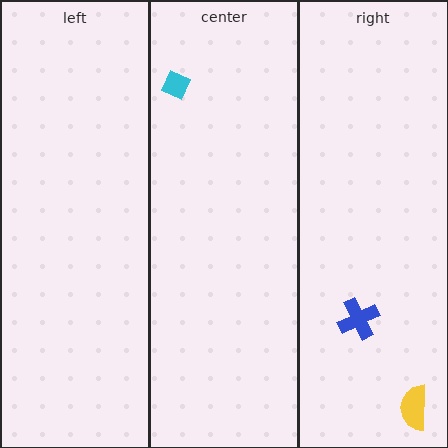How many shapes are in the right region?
2.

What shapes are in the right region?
The blue cross, the yellow semicircle.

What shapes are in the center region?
The cyan diamond.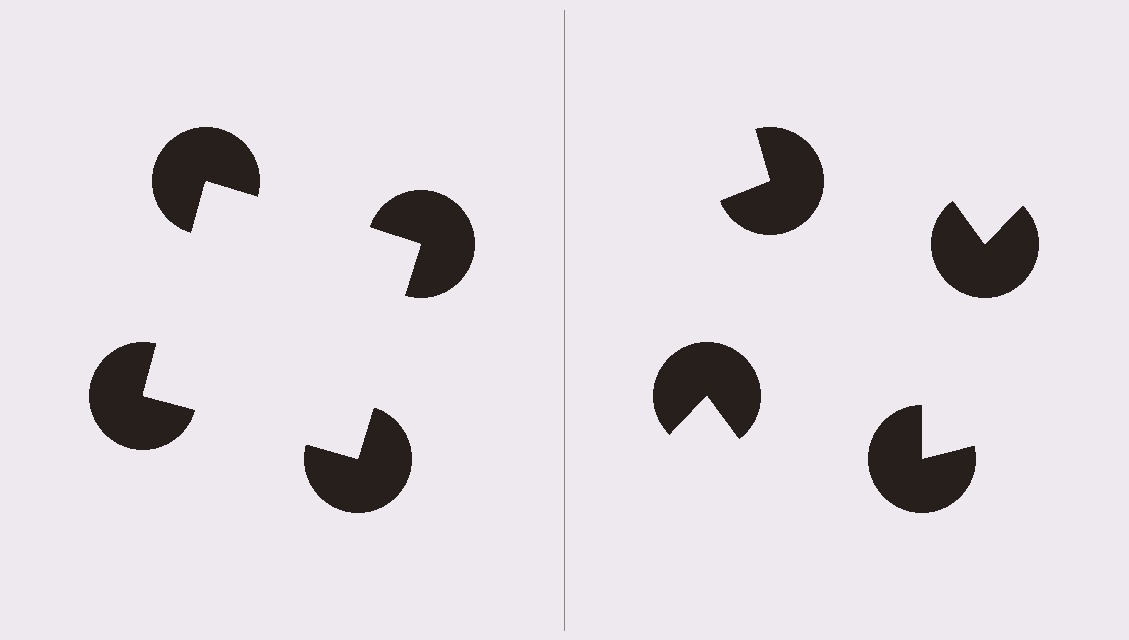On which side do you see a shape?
An illusory square appears on the left side. On the right side the wedge cuts are rotated, so no coherent shape forms.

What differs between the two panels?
The pac-man discs are positioned identically on both sides; only the wedge orientations differ. On the left they align to a square; on the right they are misaligned.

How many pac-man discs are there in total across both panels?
8 — 4 on each side.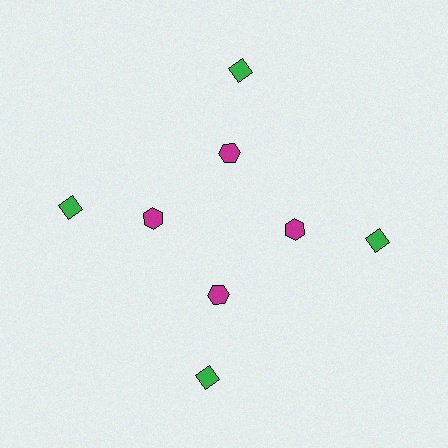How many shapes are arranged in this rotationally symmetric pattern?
There are 8 shapes, arranged in 4 groups of 2.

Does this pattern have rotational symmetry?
Yes, this pattern has 4-fold rotational symmetry. It looks the same after rotating 90 degrees around the center.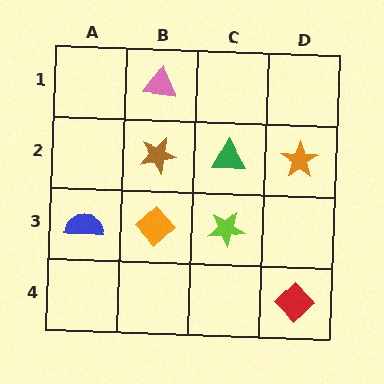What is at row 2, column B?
A brown star.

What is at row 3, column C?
A lime star.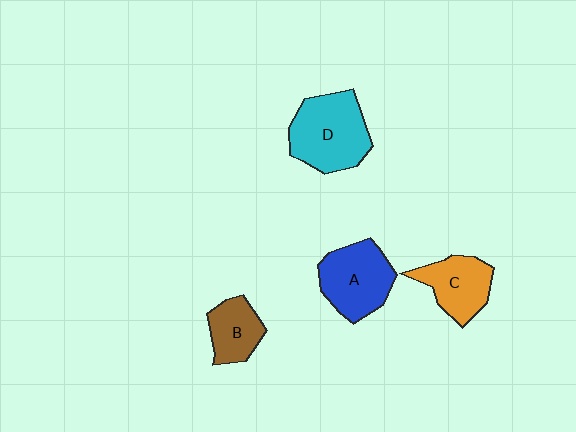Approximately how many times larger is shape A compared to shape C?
Approximately 1.3 times.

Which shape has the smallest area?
Shape B (brown).